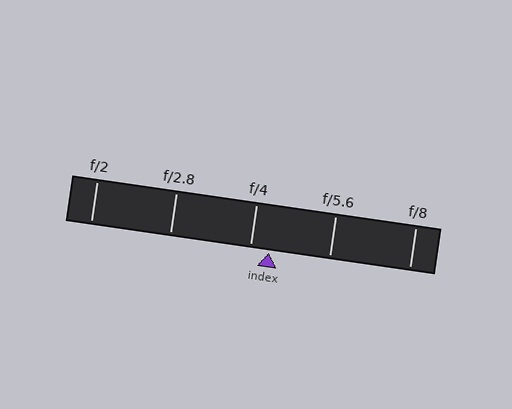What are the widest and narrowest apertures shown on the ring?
The widest aperture shown is f/2 and the narrowest is f/8.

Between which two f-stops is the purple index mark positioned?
The index mark is between f/4 and f/5.6.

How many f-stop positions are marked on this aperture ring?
There are 5 f-stop positions marked.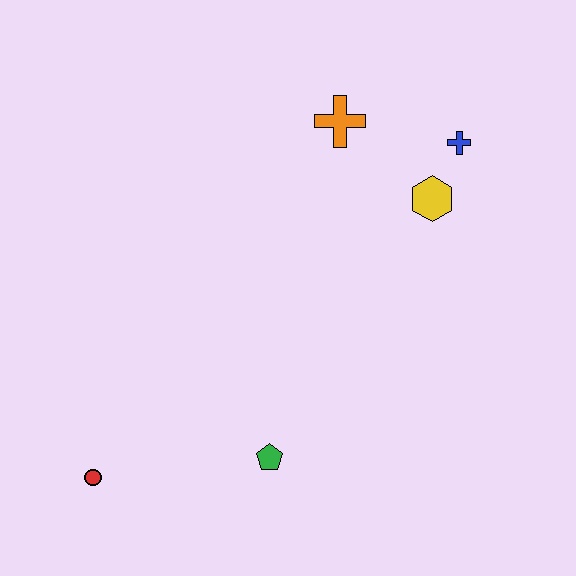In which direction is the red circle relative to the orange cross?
The red circle is below the orange cross.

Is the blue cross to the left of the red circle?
No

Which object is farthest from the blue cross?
The red circle is farthest from the blue cross.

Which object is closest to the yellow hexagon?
The blue cross is closest to the yellow hexagon.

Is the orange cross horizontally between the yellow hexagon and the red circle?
Yes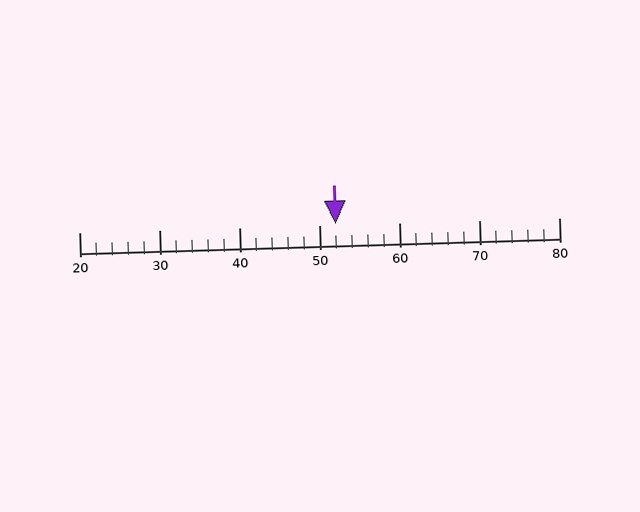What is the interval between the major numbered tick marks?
The major tick marks are spaced 10 units apart.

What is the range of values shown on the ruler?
The ruler shows values from 20 to 80.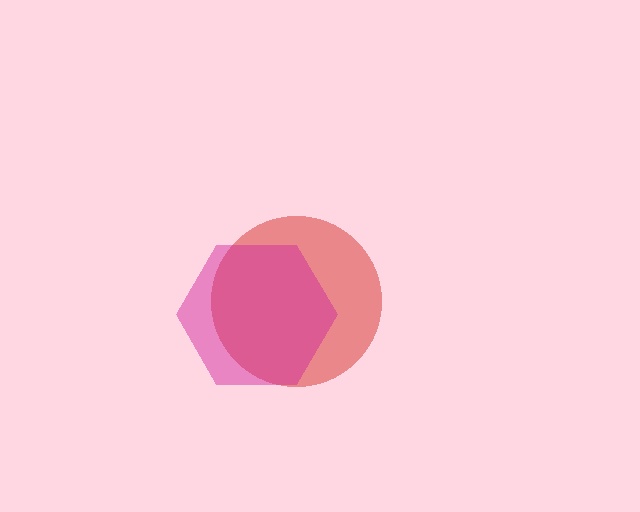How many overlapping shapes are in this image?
There are 2 overlapping shapes in the image.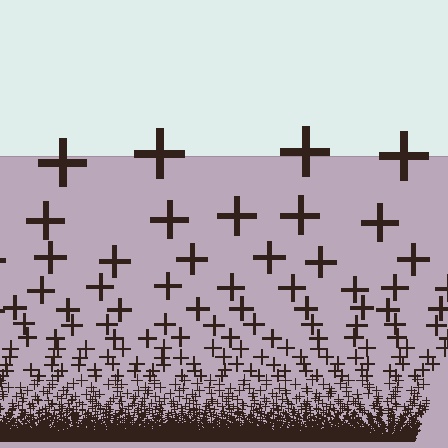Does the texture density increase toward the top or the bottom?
Density increases toward the bottom.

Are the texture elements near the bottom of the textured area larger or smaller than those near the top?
Smaller. The gradient is inverted — elements near the bottom are smaller and denser.